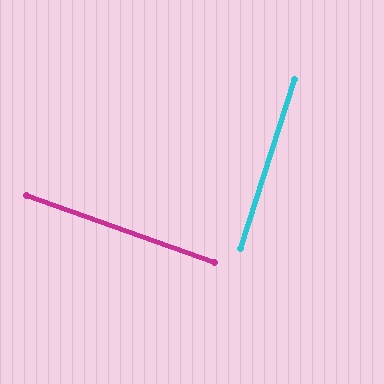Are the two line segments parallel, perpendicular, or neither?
Perpendicular — they meet at approximately 88°.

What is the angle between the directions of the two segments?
Approximately 88 degrees.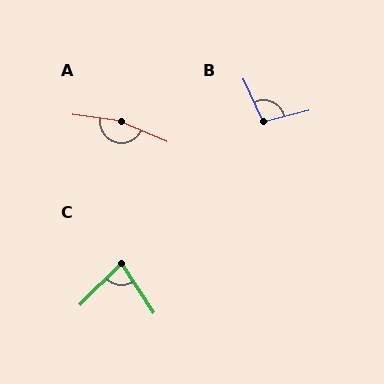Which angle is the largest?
A, at approximately 165 degrees.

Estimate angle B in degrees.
Approximately 100 degrees.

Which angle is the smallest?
C, at approximately 79 degrees.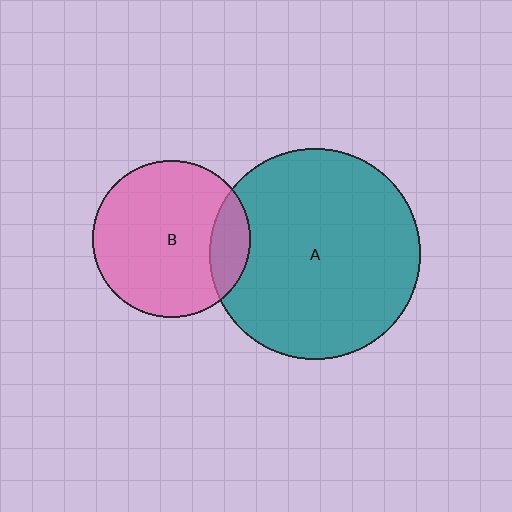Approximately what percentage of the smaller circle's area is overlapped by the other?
Approximately 15%.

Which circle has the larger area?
Circle A (teal).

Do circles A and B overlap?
Yes.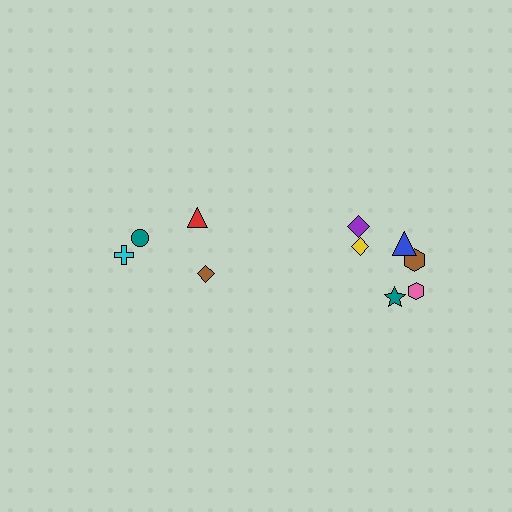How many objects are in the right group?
There are 6 objects.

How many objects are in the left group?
There are 4 objects.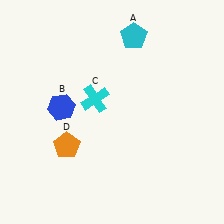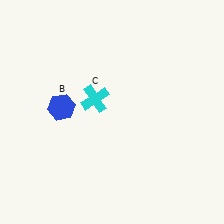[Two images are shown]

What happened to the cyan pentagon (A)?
The cyan pentagon (A) was removed in Image 2. It was in the top-right area of Image 1.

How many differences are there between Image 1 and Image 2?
There are 2 differences between the two images.